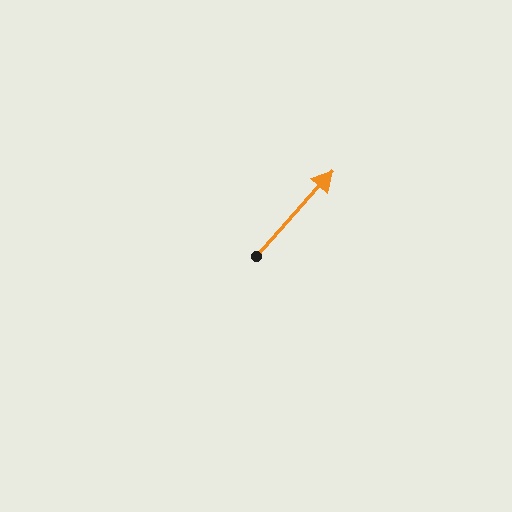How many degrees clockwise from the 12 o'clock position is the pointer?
Approximately 42 degrees.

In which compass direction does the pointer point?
Northeast.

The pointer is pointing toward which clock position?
Roughly 1 o'clock.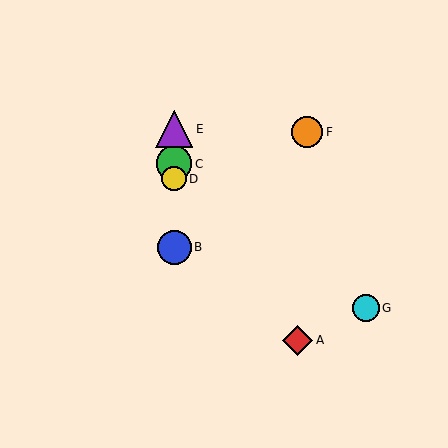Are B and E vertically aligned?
Yes, both are at x≈174.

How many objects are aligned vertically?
4 objects (B, C, D, E) are aligned vertically.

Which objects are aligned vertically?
Objects B, C, D, E are aligned vertically.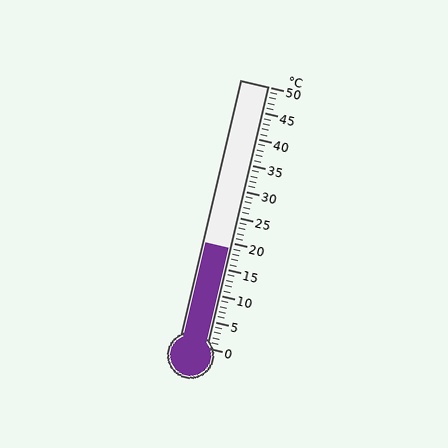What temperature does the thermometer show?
The thermometer shows approximately 19°C.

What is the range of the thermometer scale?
The thermometer scale ranges from 0°C to 50°C.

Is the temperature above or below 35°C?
The temperature is below 35°C.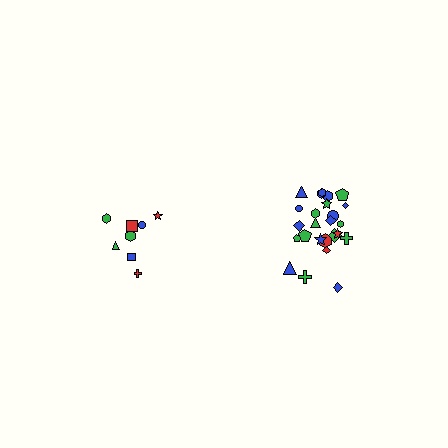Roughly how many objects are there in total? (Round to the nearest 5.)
Roughly 35 objects in total.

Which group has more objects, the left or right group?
The right group.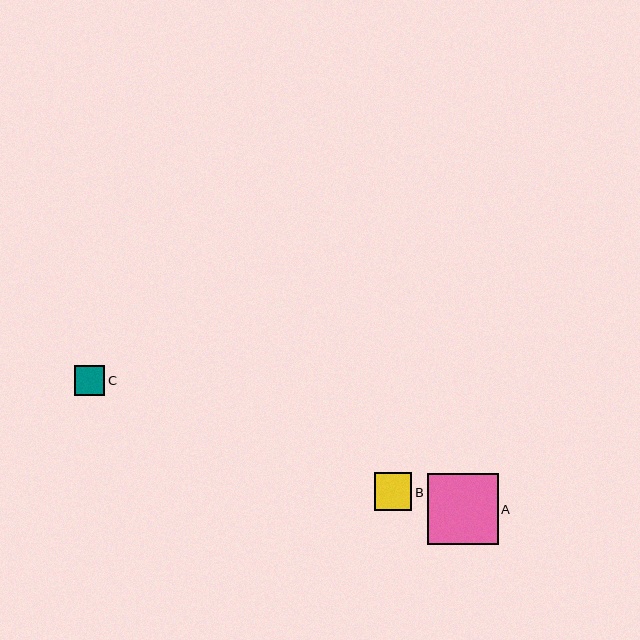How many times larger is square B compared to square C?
Square B is approximately 1.2 times the size of square C.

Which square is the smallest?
Square C is the smallest with a size of approximately 30 pixels.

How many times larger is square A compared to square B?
Square A is approximately 1.9 times the size of square B.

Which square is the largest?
Square A is the largest with a size of approximately 71 pixels.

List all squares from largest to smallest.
From largest to smallest: A, B, C.